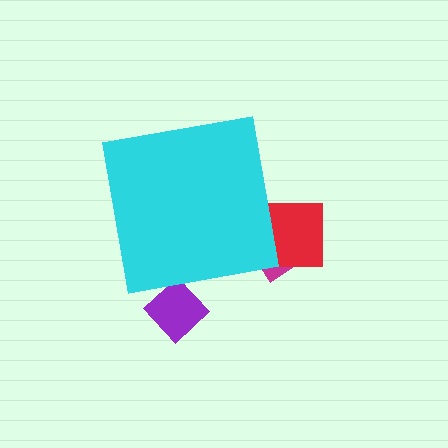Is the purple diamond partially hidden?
Yes, the purple diamond is partially hidden behind the cyan square.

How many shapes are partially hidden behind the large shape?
3 shapes are partially hidden.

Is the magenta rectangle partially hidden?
Yes, the magenta rectangle is partially hidden behind the cyan square.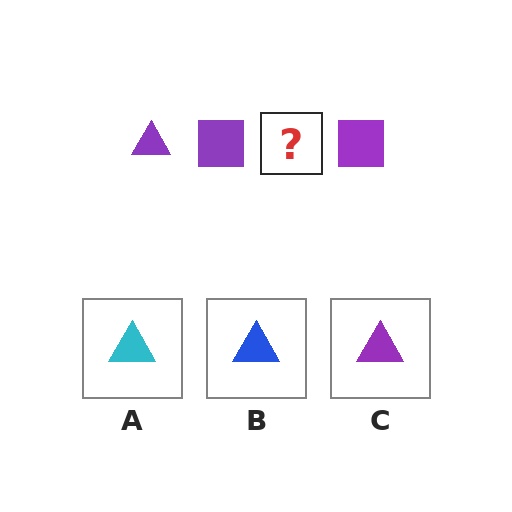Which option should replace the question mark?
Option C.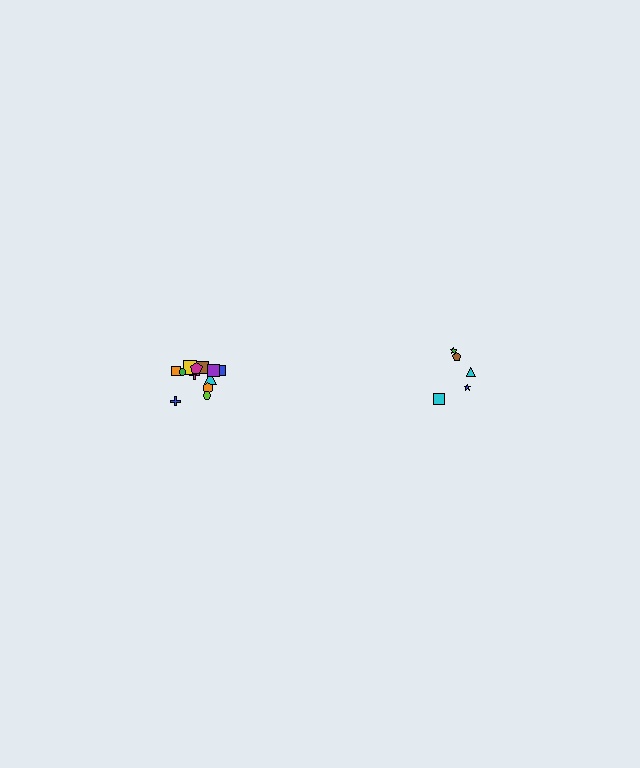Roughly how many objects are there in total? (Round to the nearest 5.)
Roughly 15 objects in total.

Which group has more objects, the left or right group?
The left group.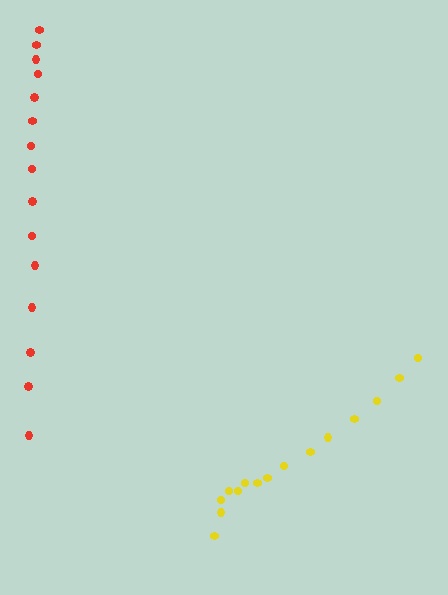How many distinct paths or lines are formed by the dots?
There are 2 distinct paths.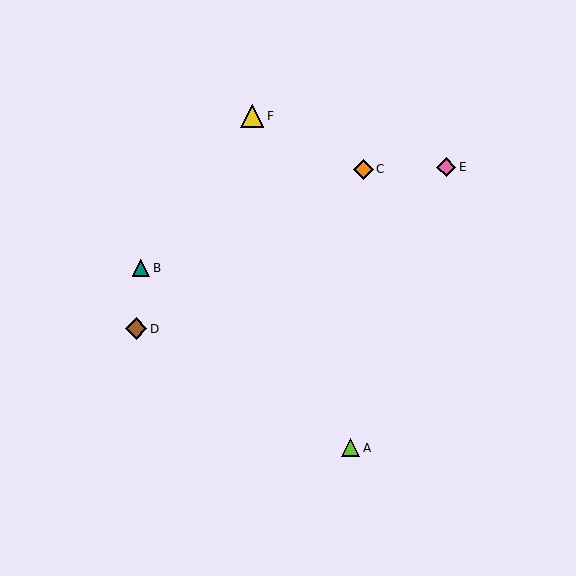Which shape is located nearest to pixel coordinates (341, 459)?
The lime triangle (labeled A) at (351, 448) is nearest to that location.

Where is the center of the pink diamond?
The center of the pink diamond is at (446, 167).